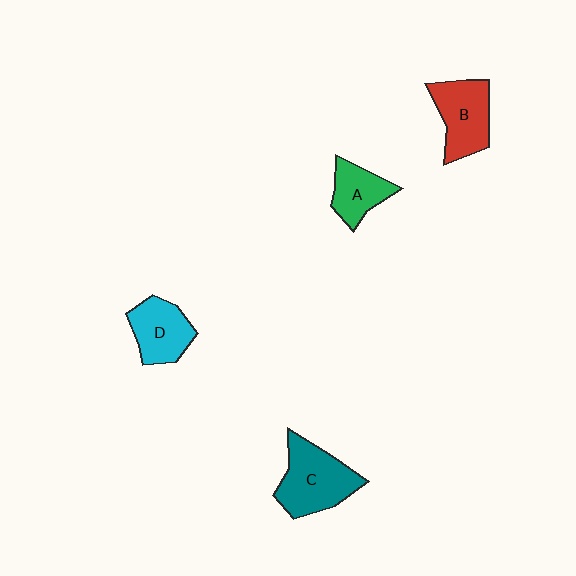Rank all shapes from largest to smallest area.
From largest to smallest: C (teal), B (red), D (cyan), A (green).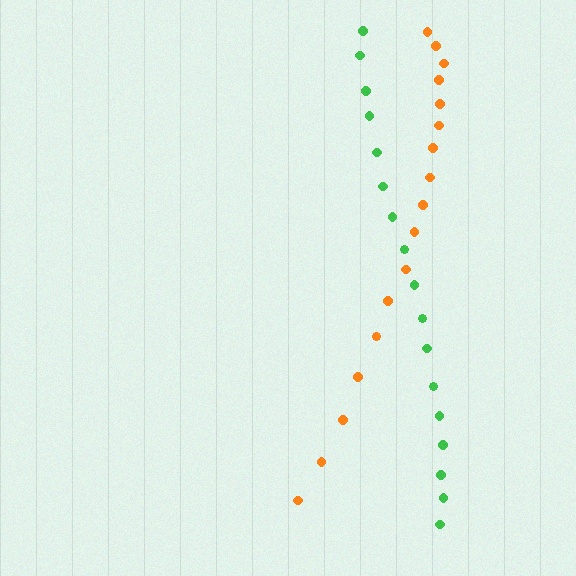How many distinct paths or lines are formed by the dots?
There are 2 distinct paths.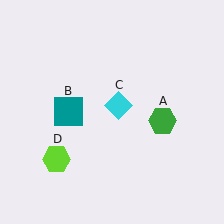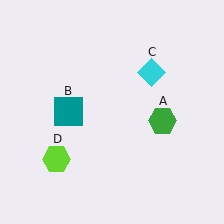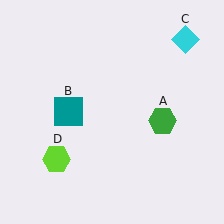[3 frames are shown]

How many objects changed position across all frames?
1 object changed position: cyan diamond (object C).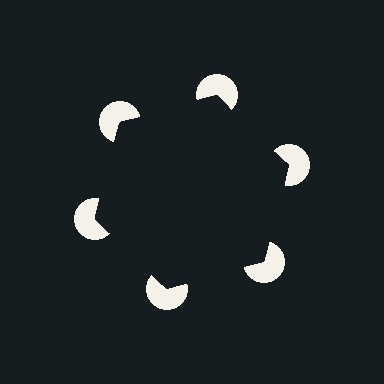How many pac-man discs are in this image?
There are 6 — one at each vertex of the illusory hexagon.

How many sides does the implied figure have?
6 sides.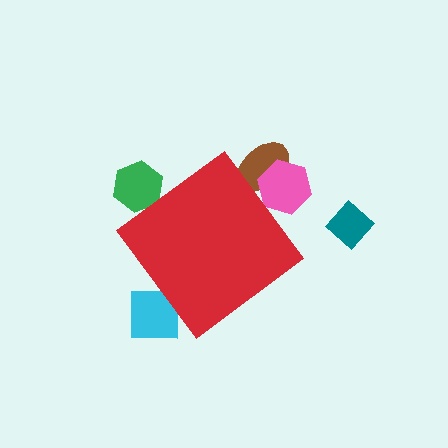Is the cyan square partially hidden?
Yes, the cyan square is partially hidden behind the red diamond.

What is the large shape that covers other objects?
A red diamond.